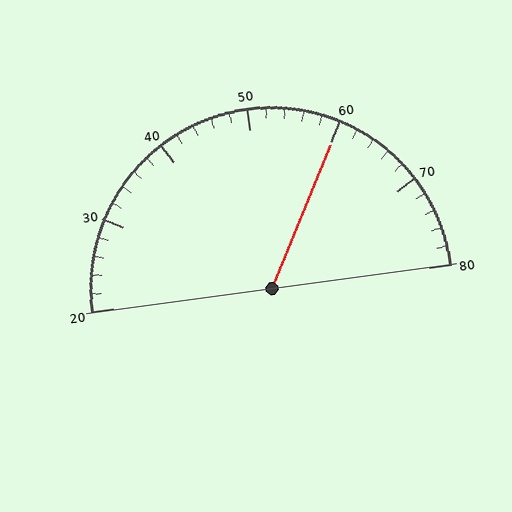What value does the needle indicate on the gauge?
The needle indicates approximately 60.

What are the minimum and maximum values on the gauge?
The gauge ranges from 20 to 80.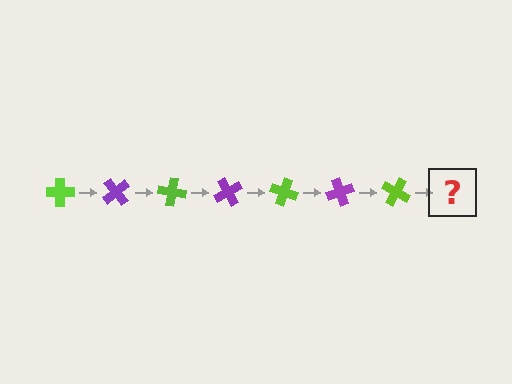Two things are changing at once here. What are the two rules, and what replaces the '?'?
The two rules are that it rotates 50 degrees each step and the color cycles through lime and purple. The '?' should be a purple cross, rotated 350 degrees from the start.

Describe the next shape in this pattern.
It should be a purple cross, rotated 350 degrees from the start.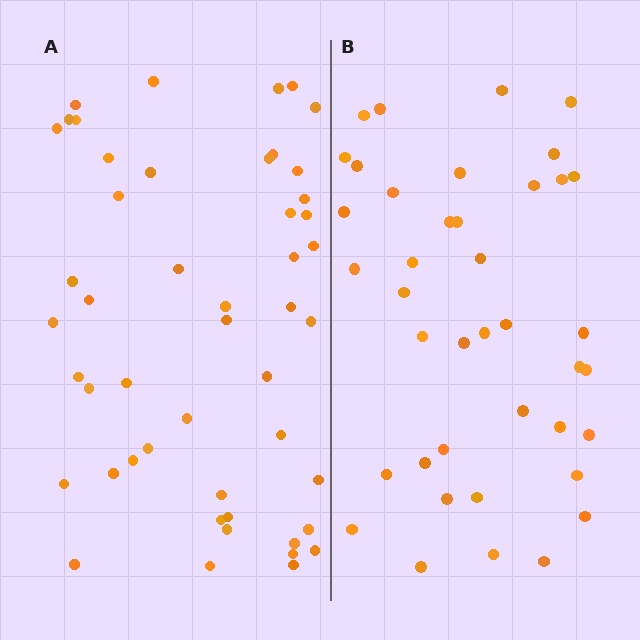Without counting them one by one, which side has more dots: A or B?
Region A (the left region) has more dots.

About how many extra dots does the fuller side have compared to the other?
Region A has roughly 8 or so more dots than region B.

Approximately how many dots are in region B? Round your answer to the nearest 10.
About 40 dots.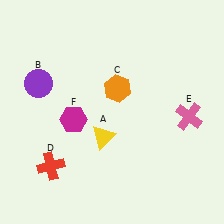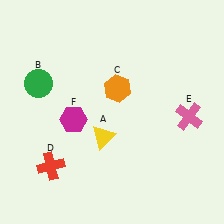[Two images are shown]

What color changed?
The circle (B) changed from purple in Image 1 to green in Image 2.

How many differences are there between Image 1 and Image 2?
There is 1 difference between the two images.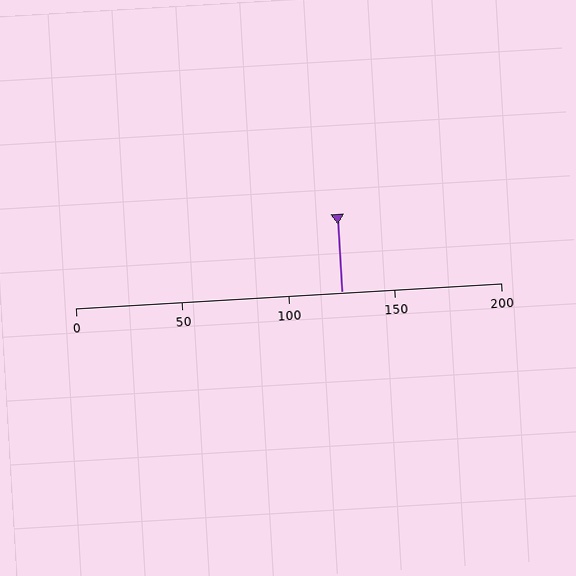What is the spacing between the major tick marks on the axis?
The major ticks are spaced 50 apart.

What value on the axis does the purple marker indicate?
The marker indicates approximately 125.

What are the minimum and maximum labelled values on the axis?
The axis runs from 0 to 200.